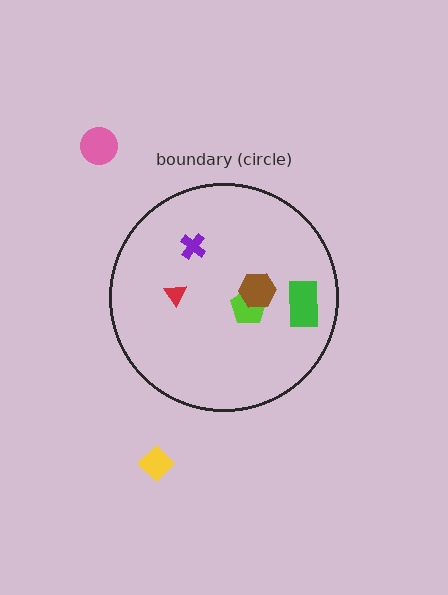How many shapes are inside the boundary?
5 inside, 2 outside.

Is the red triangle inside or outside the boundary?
Inside.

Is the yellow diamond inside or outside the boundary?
Outside.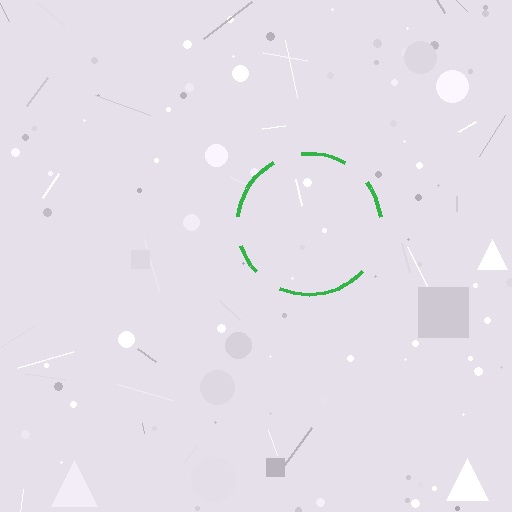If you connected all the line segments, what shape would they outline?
They would outline a circle.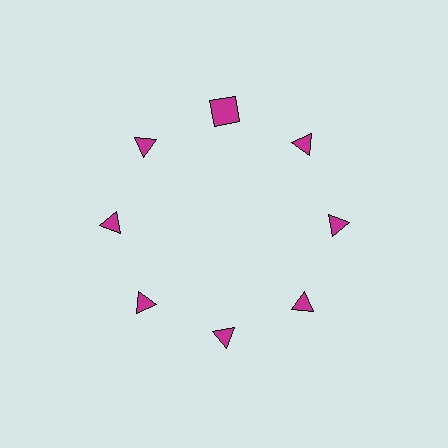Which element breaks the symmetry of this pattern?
The magenta square at roughly the 12 o'clock position breaks the symmetry. All other shapes are magenta triangles.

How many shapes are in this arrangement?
There are 8 shapes arranged in a ring pattern.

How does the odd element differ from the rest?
It has a different shape: square instead of triangle.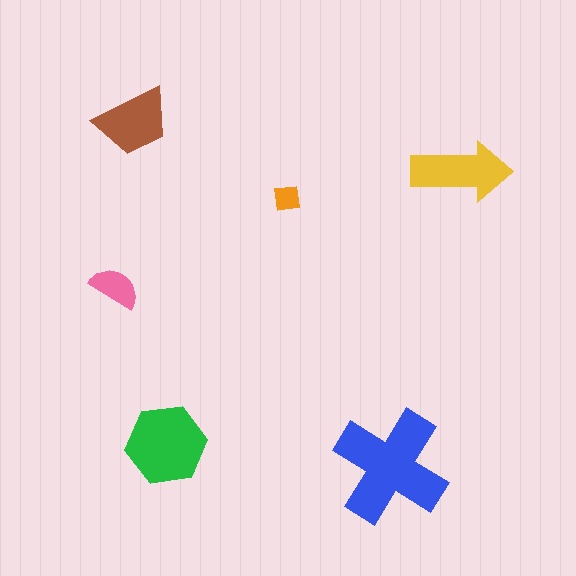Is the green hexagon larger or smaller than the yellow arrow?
Larger.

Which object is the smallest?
The orange square.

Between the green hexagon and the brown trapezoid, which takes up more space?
The green hexagon.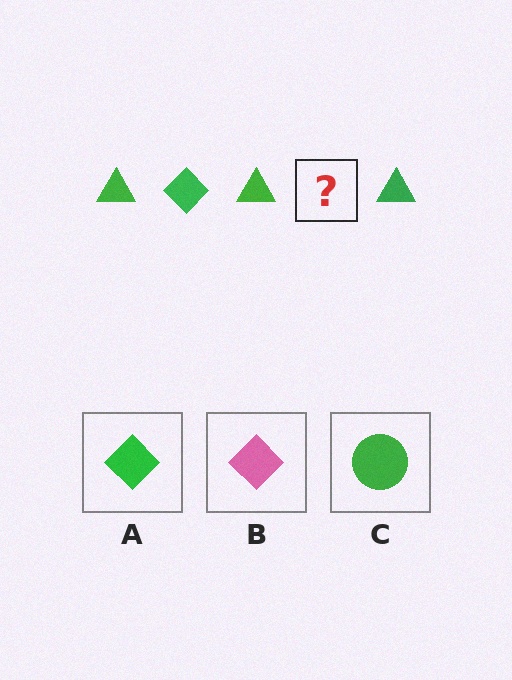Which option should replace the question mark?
Option A.